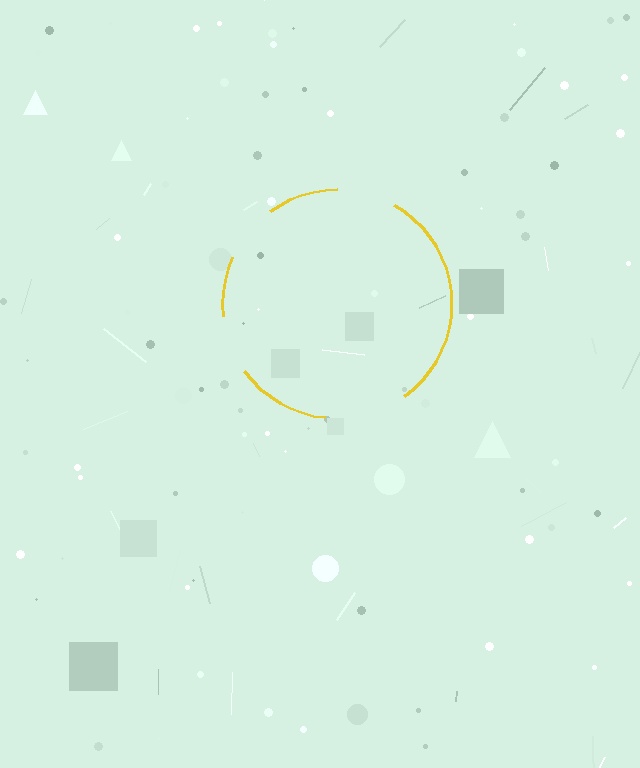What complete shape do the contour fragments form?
The contour fragments form a circle.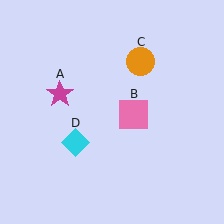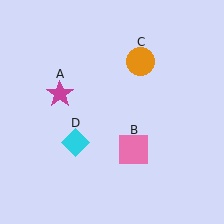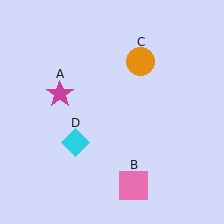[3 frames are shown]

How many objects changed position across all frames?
1 object changed position: pink square (object B).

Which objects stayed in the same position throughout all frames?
Magenta star (object A) and orange circle (object C) and cyan diamond (object D) remained stationary.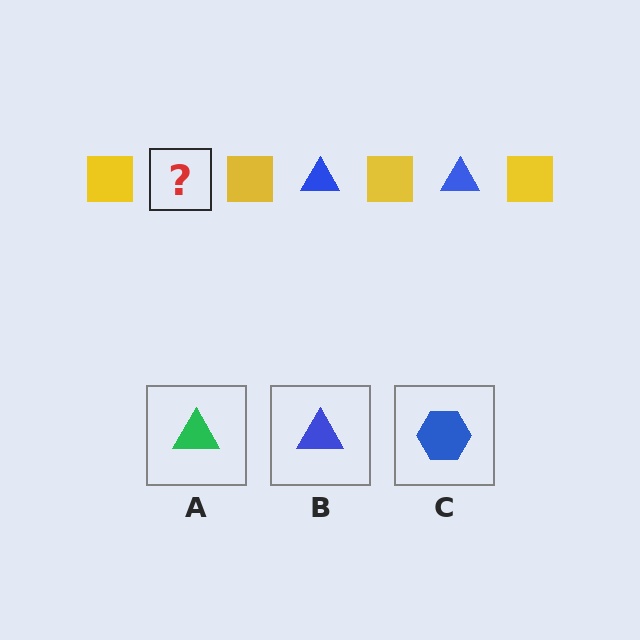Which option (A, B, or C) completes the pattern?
B.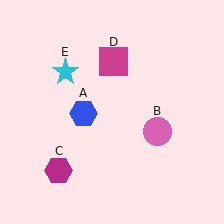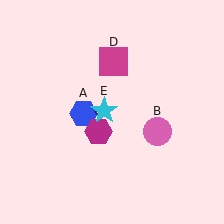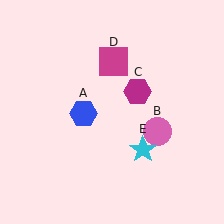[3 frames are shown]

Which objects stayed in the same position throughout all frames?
Blue hexagon (object A) and pink circle (object B) and magenta square (object D) remained stationary.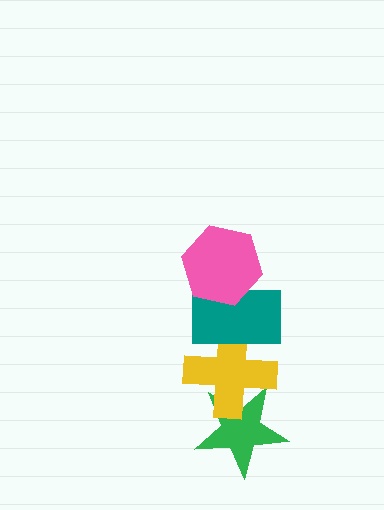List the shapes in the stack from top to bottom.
From top to bottom: the pink hexagon, the teal rectangle, the yellow cross, the green star.